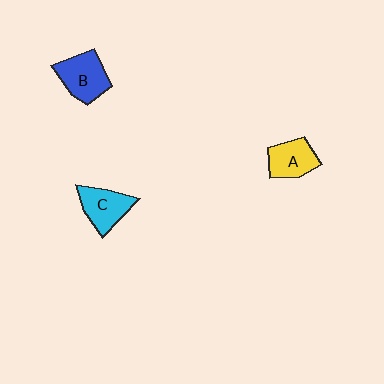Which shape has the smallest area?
Shape A (yellow).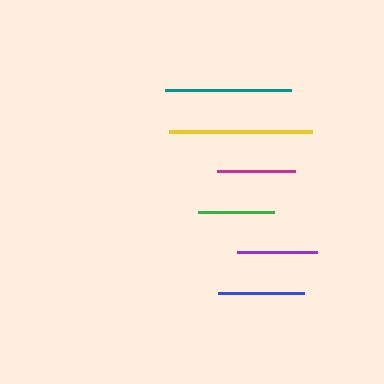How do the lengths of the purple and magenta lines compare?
The purple and magenta lines are approximately the same length.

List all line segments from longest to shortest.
From longest to shortest: yellow, teal, blue, purple, magenta, green.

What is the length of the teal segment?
The teal segment is approximately 125 pixels long.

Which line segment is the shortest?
The green line is the shortest at approximately 77 pixels.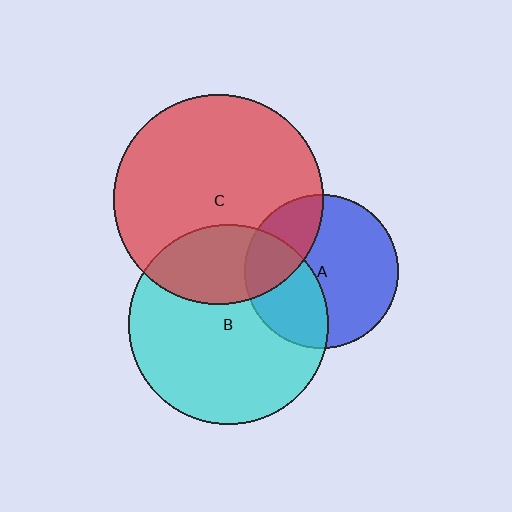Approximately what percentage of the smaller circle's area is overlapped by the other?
Approximately 30%.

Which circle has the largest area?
Circle C (red).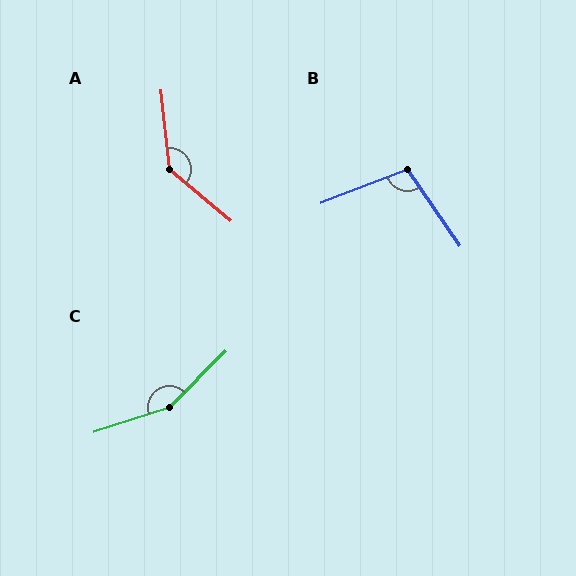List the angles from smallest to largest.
B (103°), A (136°), C (153°).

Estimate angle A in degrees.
Approximately 136 degrees.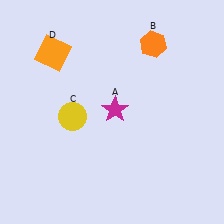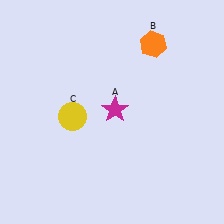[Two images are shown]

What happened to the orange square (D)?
The orange square (D) was removed in Image 2. It was in the top-left area of Image 1.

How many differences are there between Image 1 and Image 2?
There is 1 difference between the two images.